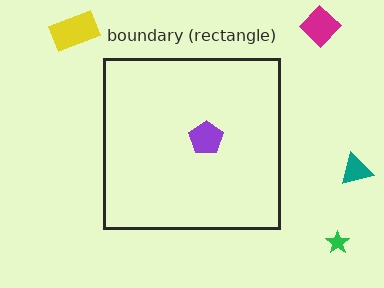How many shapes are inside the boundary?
1 inside, 4 outside.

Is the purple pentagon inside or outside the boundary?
Inside.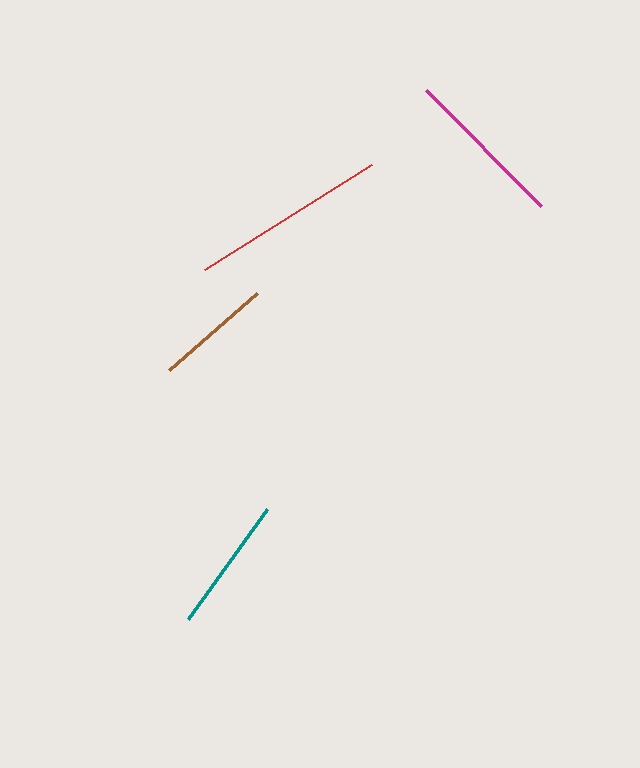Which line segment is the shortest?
The brown line is the shortest at approximately 117 pixels.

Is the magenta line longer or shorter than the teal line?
The magenta line is longer than the teal line.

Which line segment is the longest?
The red line is the longest at approximately 196 pixels.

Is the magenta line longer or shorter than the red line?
The red line is longer than the magenta line.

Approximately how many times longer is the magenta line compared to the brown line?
The magenta line is approximately 1.4 times the length of the brown line.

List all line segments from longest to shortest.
From longest to shortest: red, magenta, teal, brown.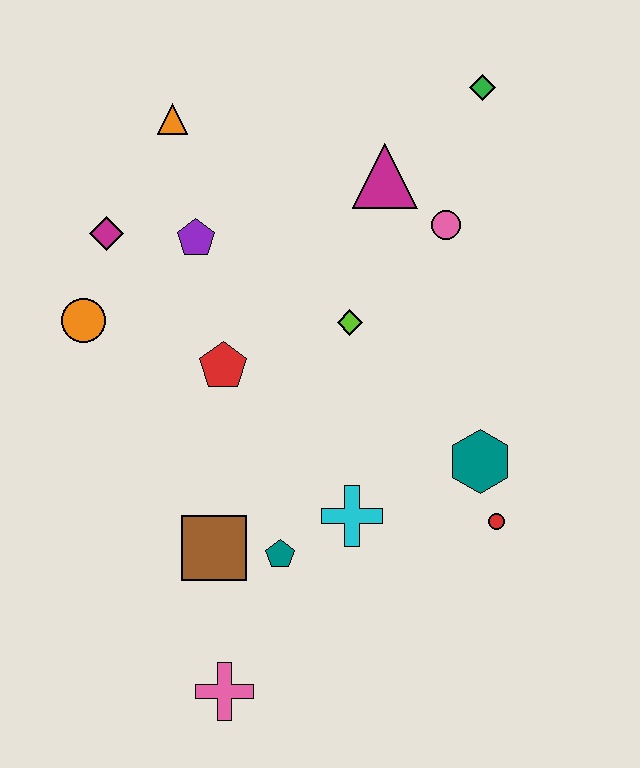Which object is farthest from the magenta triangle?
The pink cross is farthest from the magenta triangle.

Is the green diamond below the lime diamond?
No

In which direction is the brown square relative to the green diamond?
The brown square is below the green diamond.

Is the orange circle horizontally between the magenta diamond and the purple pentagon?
No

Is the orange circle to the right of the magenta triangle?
No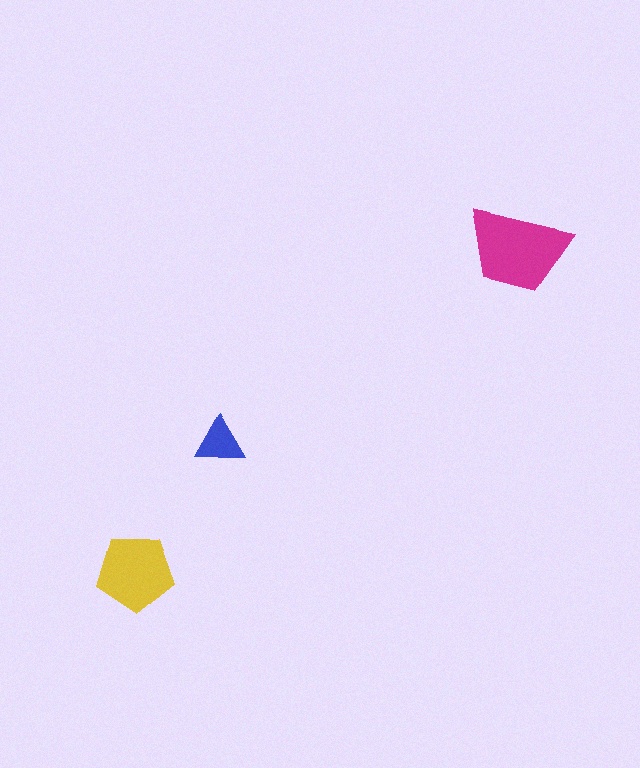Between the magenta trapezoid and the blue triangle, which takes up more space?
The magenta trapezoid.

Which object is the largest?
The magenta trapezoid.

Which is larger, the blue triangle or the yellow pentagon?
The yellow pentagon.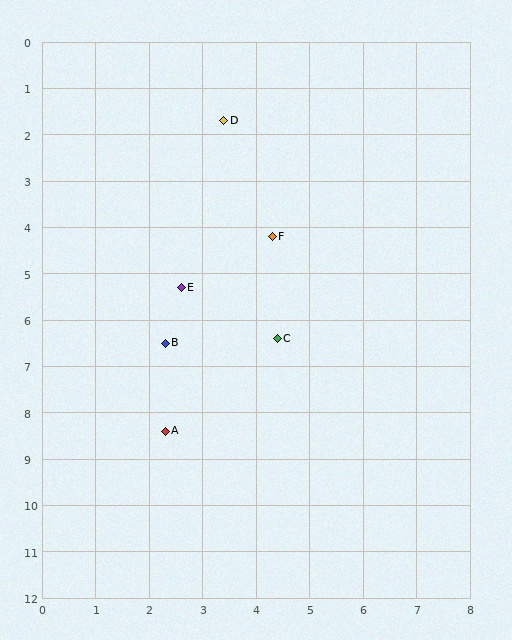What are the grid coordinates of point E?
Point E is at approximately (2.6, 5.3).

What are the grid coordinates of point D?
Point D is at approximately (3.4, 1.7).